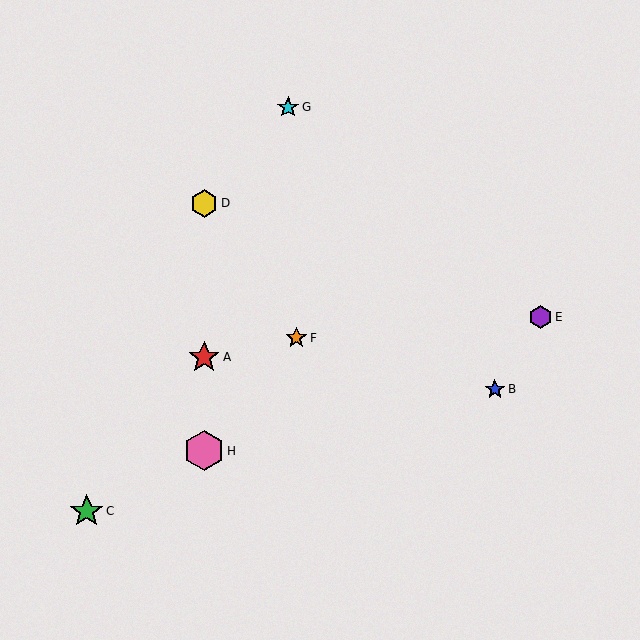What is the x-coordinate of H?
Object H is at x≈204.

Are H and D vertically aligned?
Yes, both are at x≈204.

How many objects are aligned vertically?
3 objects (A, D, H) are aligned vertically.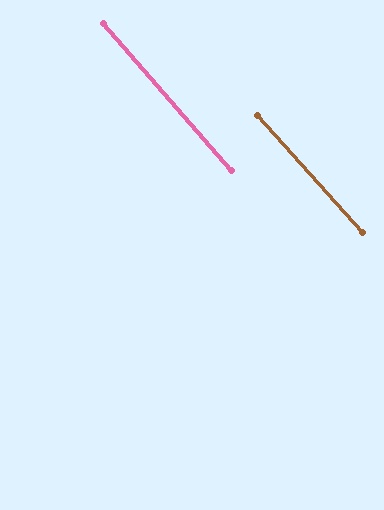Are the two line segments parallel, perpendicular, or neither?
Parallel — their directions differ by only 1.0°.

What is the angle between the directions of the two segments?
Approximately 1 degree.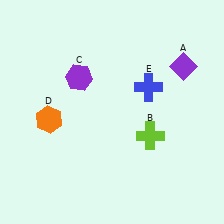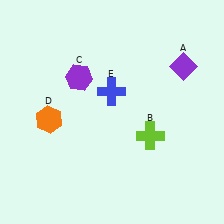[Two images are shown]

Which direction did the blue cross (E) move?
The blue cross (E) moved left.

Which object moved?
The blue cross (E) moved left.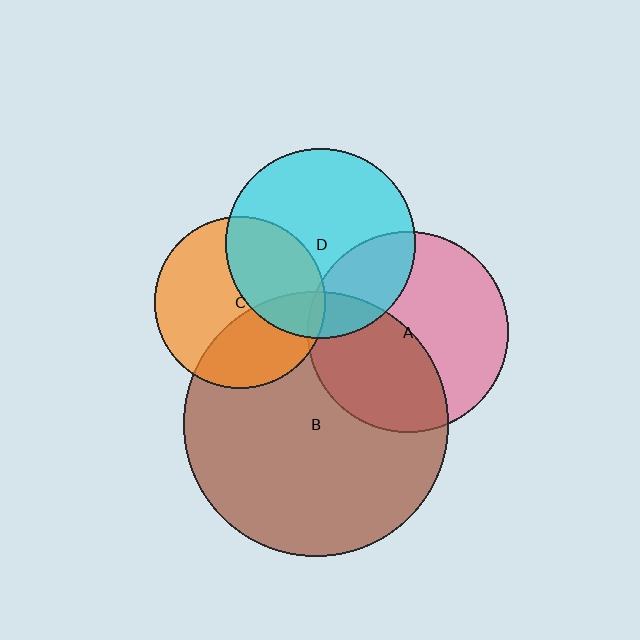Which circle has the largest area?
Circle B (brown).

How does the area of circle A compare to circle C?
Approximately 1.4 times.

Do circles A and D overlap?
Yes.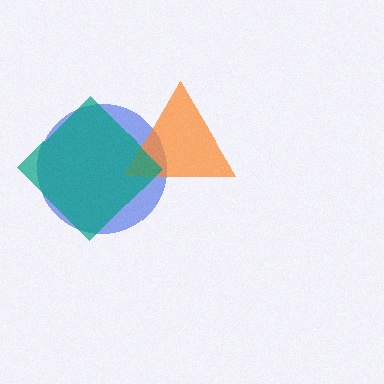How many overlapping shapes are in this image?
There are 3 overlapping shapes in the image.